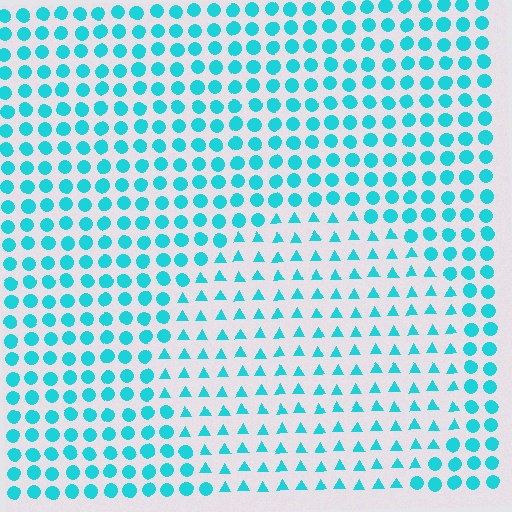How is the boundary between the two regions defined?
The boundary is defined by a change in element shape: triangles inside vs. circles outside. All elements share the same color and spacing.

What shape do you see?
I see a circle.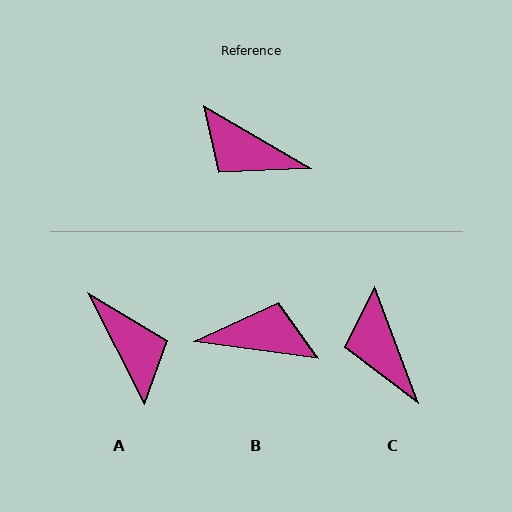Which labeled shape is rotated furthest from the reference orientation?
B, about 157 degrees away.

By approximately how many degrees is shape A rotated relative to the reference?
Approximately 147 degrees counter-clockwise.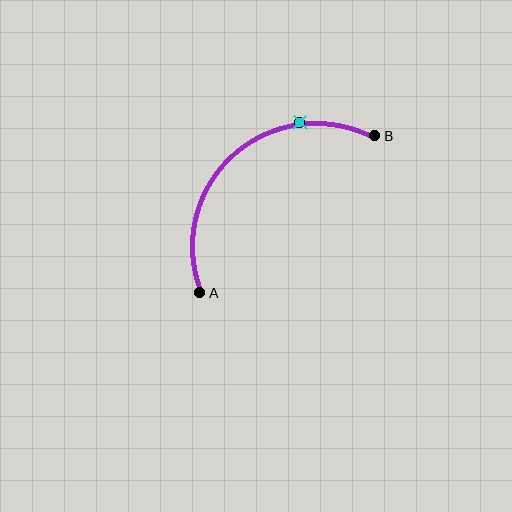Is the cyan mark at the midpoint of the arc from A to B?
No. The cyan mark lies on the arc but is closer to endpoint B. The arc midpoint would be at the point on the curve equidistant along the arc from both A and B.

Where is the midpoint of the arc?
The arc midpoint is the point on the curve farthest from the straight line joining A and B. It sits above and to the left of that line.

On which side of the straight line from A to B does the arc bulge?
The arc bulges above and to the left of the straight line connecting A and B.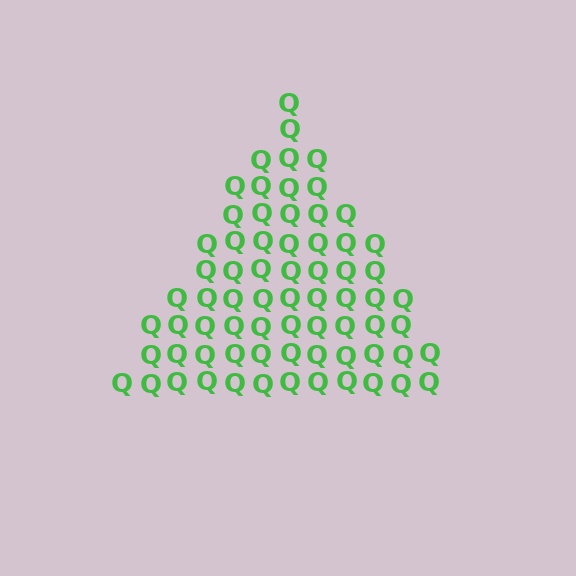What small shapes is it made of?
It is made of small letter Q's.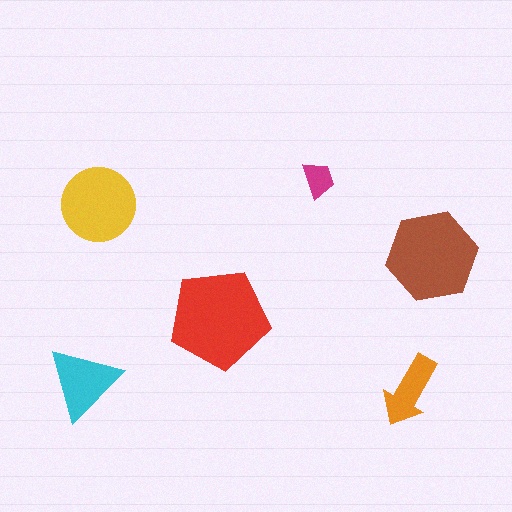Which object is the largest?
The red pentagon.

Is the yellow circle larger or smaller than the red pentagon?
Smaller.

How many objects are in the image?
There are 6 objects in the image.